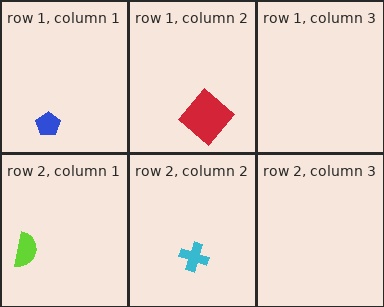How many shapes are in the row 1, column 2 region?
1.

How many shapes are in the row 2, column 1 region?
1.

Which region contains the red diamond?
The row 1, column 2 region.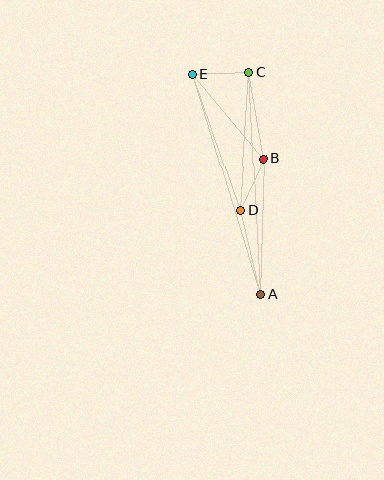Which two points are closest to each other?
Points B and D are closest to each other.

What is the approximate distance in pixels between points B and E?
The distance between B and E is approximately 111 pixels.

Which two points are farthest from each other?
Points A and E are farthest from each other.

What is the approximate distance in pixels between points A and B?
The distance between A and B is approximately 136 pixels.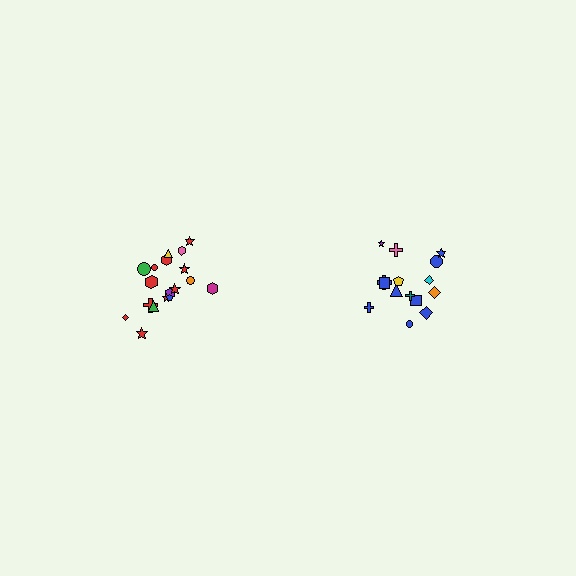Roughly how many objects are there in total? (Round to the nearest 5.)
Roughly 35 objects in total.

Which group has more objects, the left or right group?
The left group.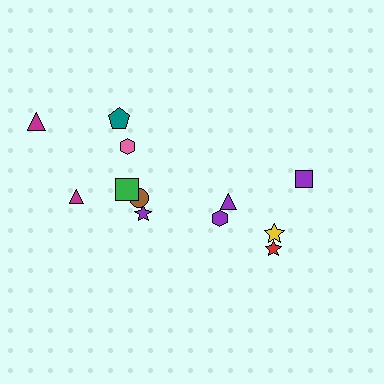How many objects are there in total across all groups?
There are 12 objects.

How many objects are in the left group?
There are 7 objects.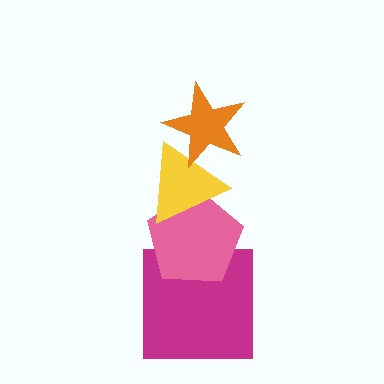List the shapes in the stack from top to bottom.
From top to bottom: the orange star, the yellow triangle, the pink pentagon, the magenta square.